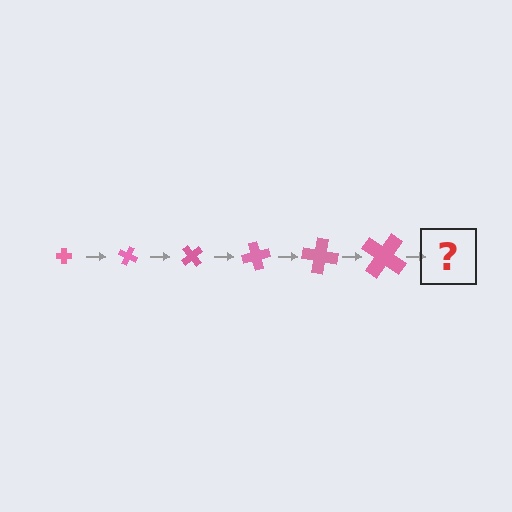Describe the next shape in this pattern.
It should be a cross, larger than the previous one and rotated 150 degrees from the start.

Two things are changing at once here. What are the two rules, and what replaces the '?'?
The two rules are that the cross grows larger each step and it rotates 25 degrees each step. The '?' should be a cross, larger than the previous one and rotated 150 degrees from the start.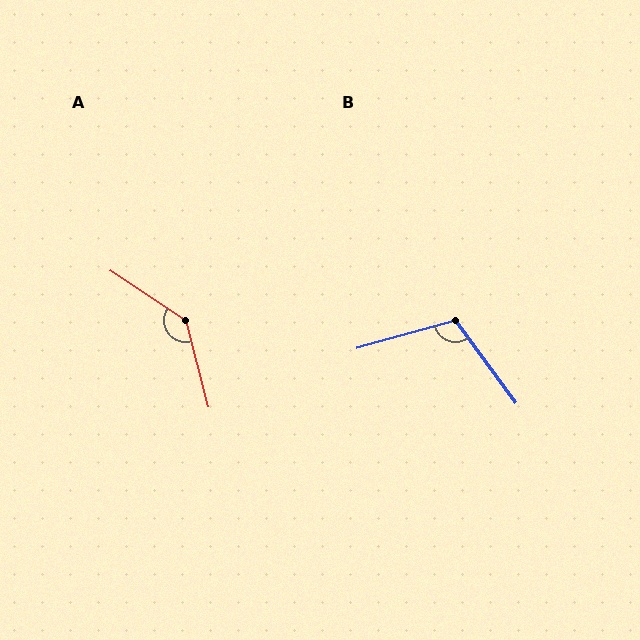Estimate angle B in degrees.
Approximately 111 degrees.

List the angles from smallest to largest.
B (111°), A (138°).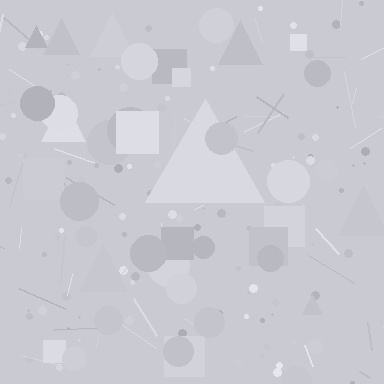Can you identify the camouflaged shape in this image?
The camouflaged shape is a triangle.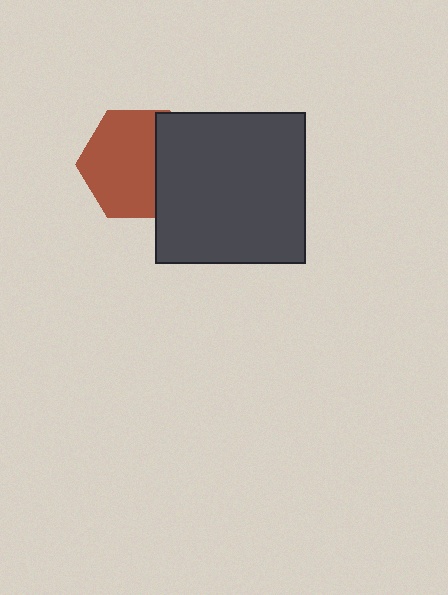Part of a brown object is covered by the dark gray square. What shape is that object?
It is a hexagon.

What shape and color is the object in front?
The object in front is a dark gray square.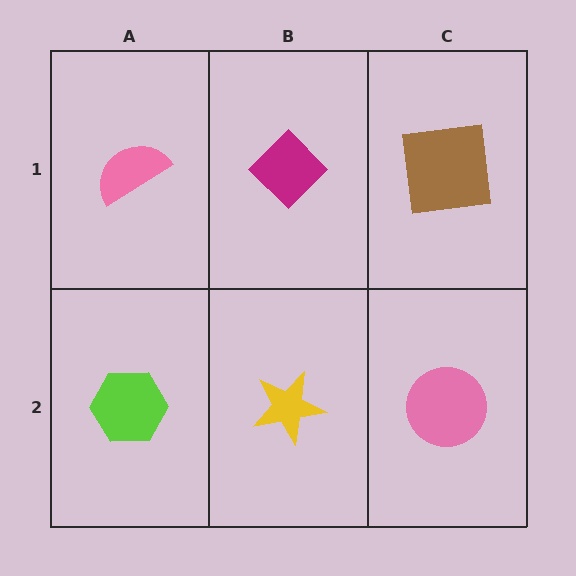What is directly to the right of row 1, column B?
A brown square.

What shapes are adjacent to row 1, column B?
A yellow star (row 2, column B), a pink semicircle (row 1, column A), a brown square (row 1, column C).